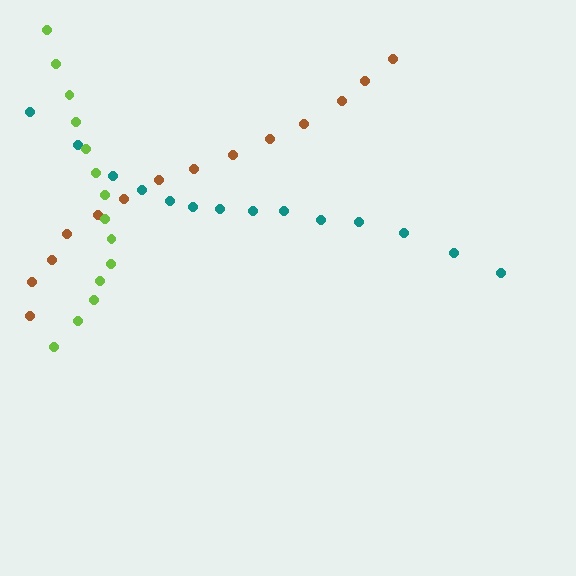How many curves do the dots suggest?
There are 3 distinct paths.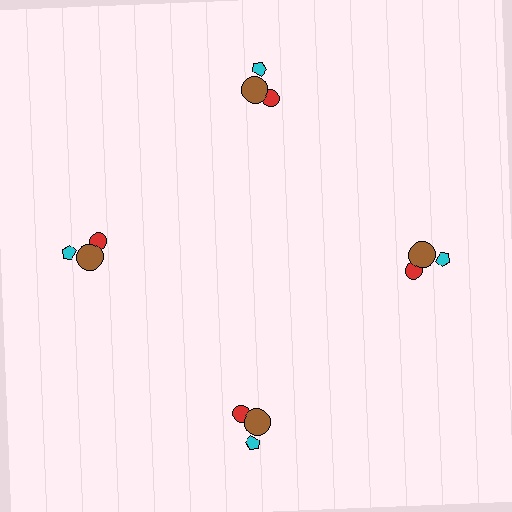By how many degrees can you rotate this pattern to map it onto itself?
The pattern maps onto itself every 90 degrees of rotation.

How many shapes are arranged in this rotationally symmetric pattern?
There are 12 shapes, arranged in 4 groups of 3.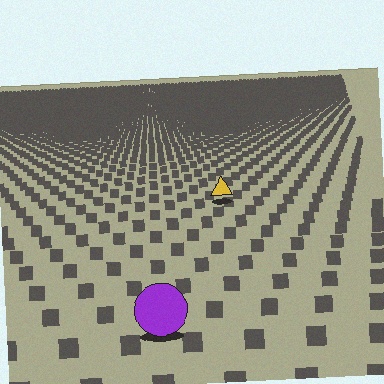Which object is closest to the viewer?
The purple circle is closest. The texture marks near it are larger and more spread out.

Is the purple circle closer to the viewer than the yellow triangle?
Yes. The purple circle is closer — you can tell from the texture gradient: the ground texture is coarser near it.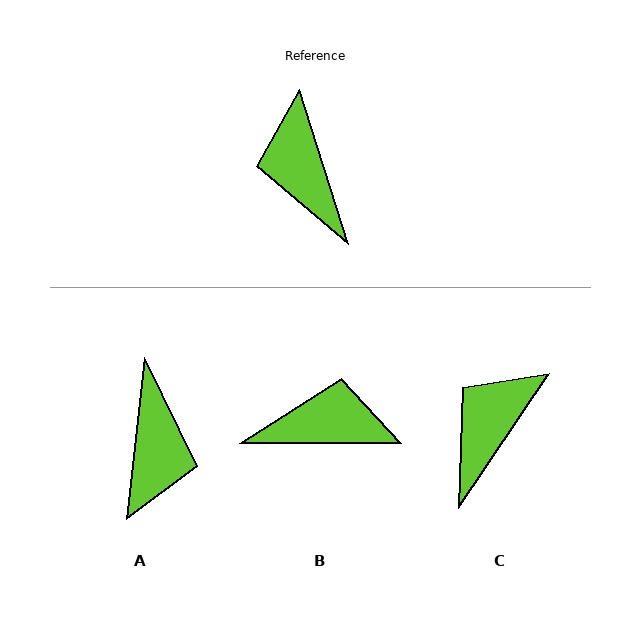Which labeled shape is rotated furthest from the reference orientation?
A, about 156 degrees away.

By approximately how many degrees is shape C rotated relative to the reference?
Approximately 52 degrees clockwise.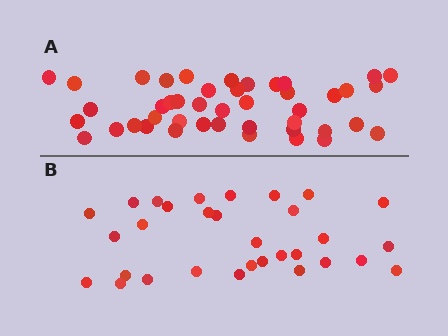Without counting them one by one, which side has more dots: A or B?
Region A (the top region) has more dots.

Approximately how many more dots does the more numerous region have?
Region A has approximately 15 more dots than region B.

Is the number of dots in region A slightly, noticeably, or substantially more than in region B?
Region A has noticeably more, but not dramatically so. The ratio is roughly 1.4 to 1.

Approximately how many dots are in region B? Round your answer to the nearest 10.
About 30 dots. (The exact count is 31, which rounds to 30.)